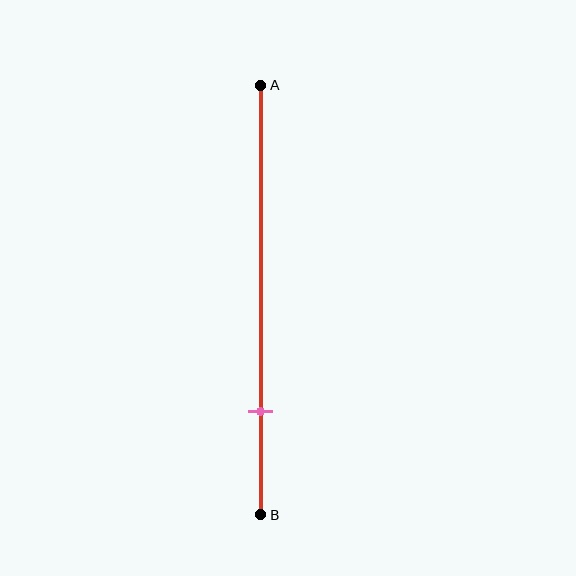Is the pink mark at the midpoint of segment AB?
No, the mark is at about 75% from A, not at the 50% midpoint.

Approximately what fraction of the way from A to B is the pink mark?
The pink mark is approximately 75% of the way from A to B.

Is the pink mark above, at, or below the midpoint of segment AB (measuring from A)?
The pink mark is below the midpoint of segment AB.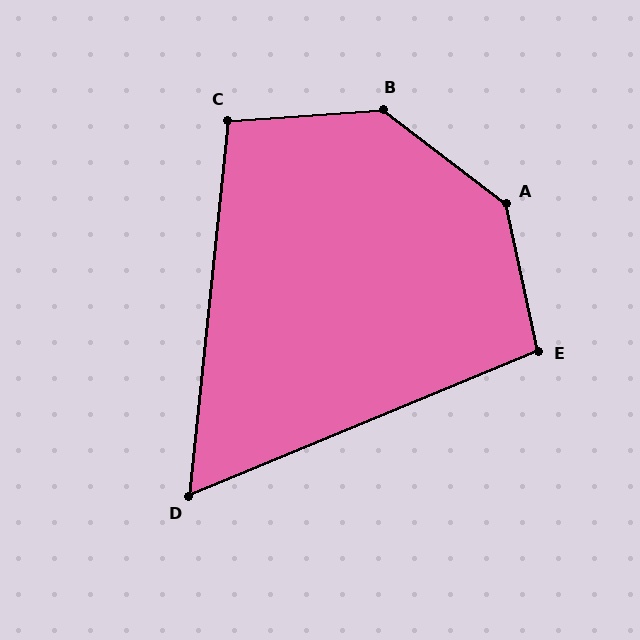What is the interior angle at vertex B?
Approximately 139 degrees (obtuse).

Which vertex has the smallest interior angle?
D, at approximately 62 degrees.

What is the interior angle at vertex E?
Approximately 101 degrees (obtuse).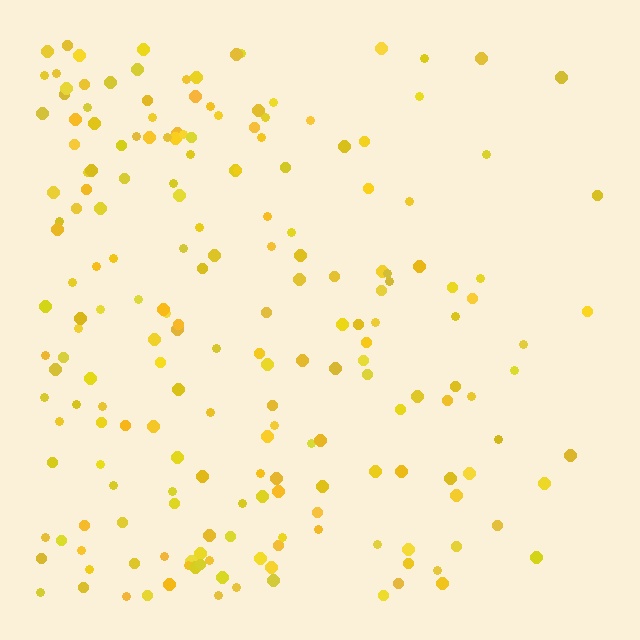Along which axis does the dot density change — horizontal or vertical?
Horizontal.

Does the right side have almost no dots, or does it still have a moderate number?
Still a moderate number, just noticeably fewer than the left.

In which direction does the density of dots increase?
From right to left, with the left side densest.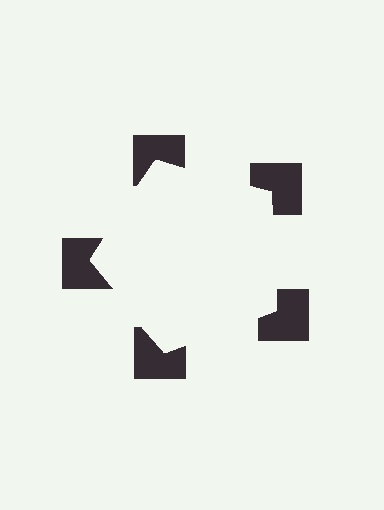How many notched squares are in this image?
There are 5 — one at each vertex of the illusory pentagon.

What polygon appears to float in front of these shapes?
An illusory pentagon — its edges are inferred from the aligned wedge cuts in the notched squares, not physically drawn.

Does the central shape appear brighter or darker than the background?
It typically appears slightly brighter than the background, even though no actual brightness change is drawn.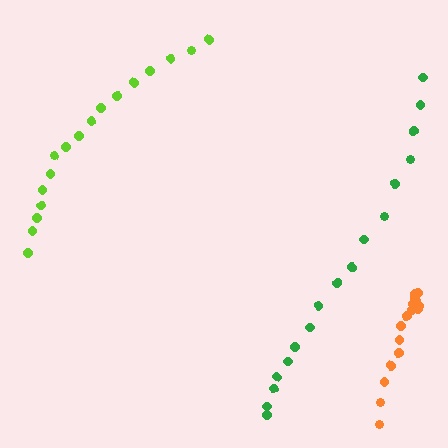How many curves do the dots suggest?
There are 3 distinct paths.